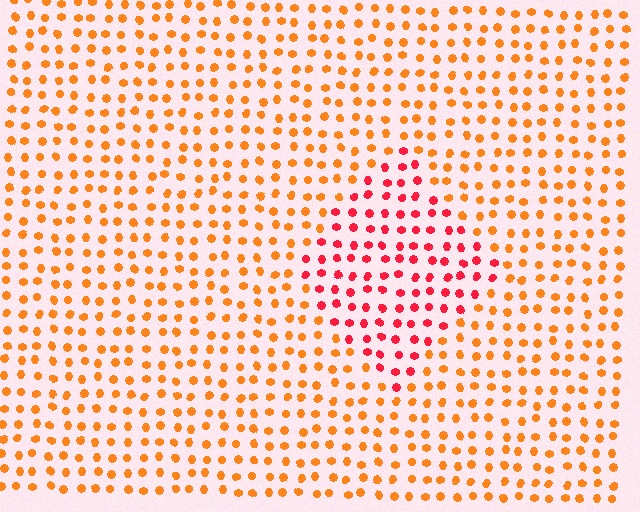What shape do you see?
I see a diamond.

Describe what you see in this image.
The image is filled with small orange elements in a uniform arrangement. A diamond-shaped region is visible where the elements are tinted to a slightly different hue, forming a subtle color boundary.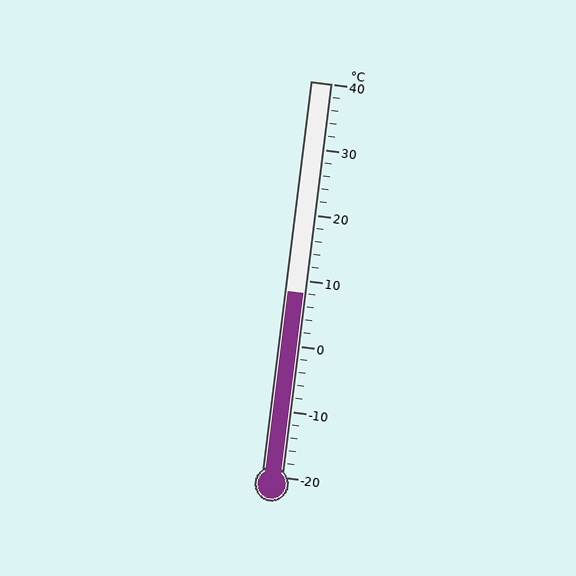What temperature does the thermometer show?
The thermometer shows approximately 8°C.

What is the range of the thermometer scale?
The thermometer scale ranges from -20°C to 40°C.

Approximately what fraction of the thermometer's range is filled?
The thermometer is filled to approximately 45% of its range.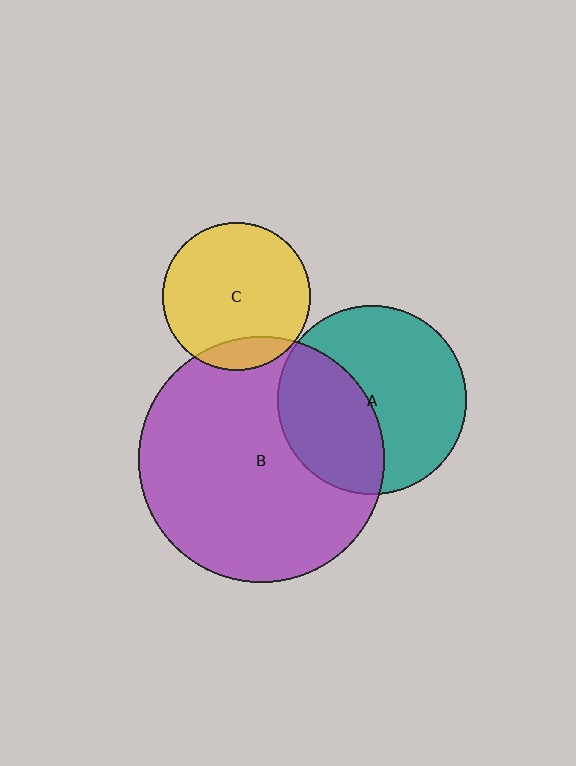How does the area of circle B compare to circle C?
Approximately 2.8 times.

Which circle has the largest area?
Circle B (purple).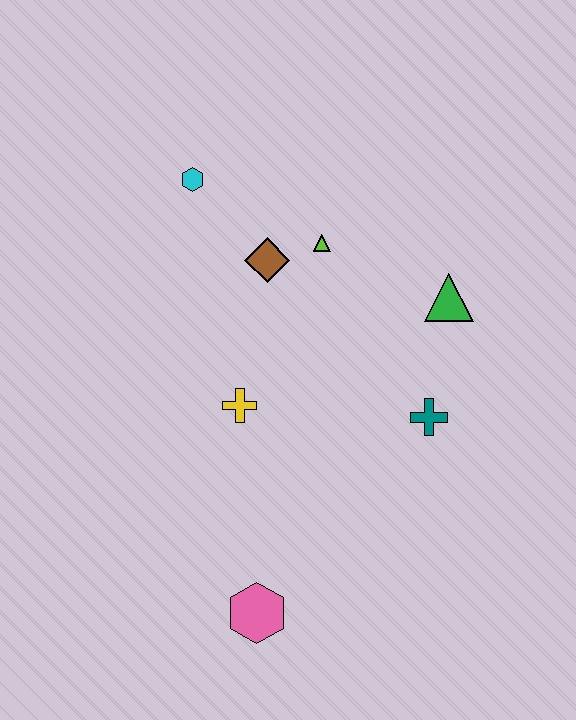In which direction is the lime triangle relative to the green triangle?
The lime triangle is to the left of the green triangle.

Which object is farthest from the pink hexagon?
The cyan hexagon is farthest from the pink hexagon.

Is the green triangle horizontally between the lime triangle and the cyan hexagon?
No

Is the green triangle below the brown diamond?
Yes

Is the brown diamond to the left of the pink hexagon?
No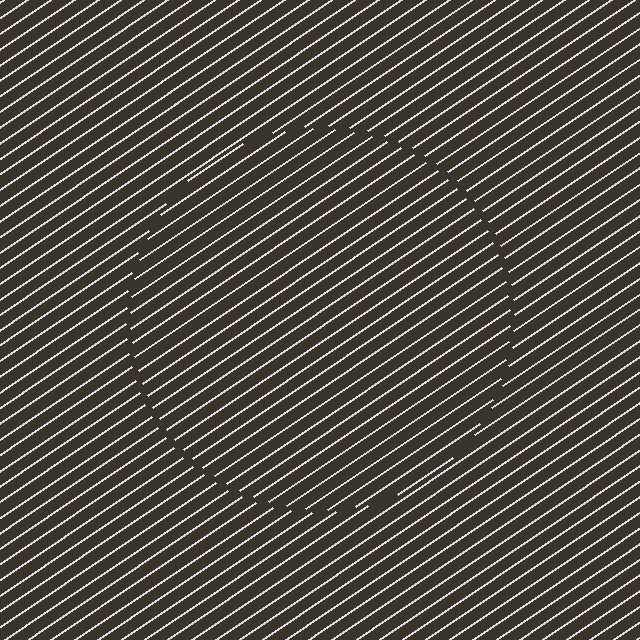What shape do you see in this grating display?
An illusory circle. The interior of the shape contains the same grating, shifted by half a period — the contour is defined by the phase discontinuity where line-ends from the inner and outer gratings abut.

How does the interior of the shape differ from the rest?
The interior of the shape contains the same grating, shifted by half a period — the contour is defined by the phase discontinuity where line-ends from the inner and outer gratings abut.